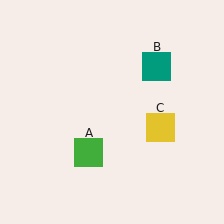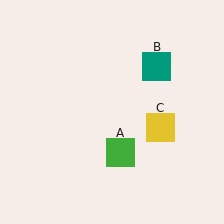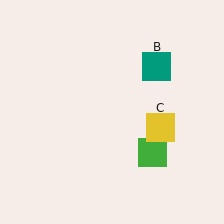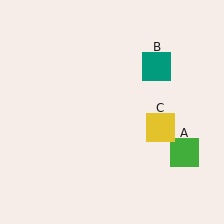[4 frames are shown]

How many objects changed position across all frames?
1 object changed position: green square (object A).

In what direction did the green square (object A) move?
The green square (object A) moved right.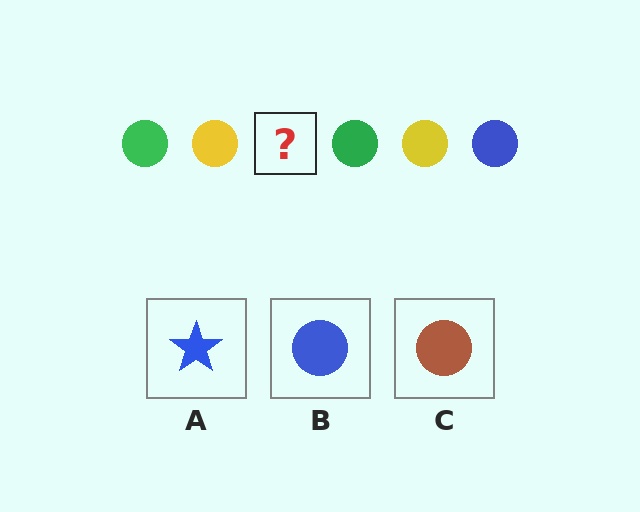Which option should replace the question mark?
Option B.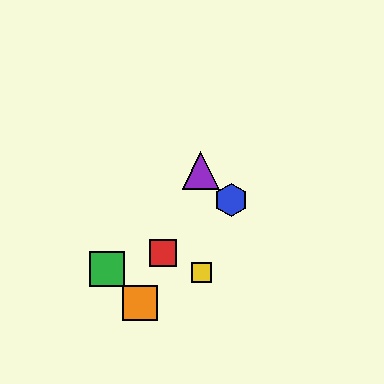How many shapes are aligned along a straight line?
3 shapes (the red square, the purple triangle, the orange square) are aligned along a straight line.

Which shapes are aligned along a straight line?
The red square, the purple triangle, the orange square are aligned along a straight line.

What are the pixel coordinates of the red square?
The red square is at (163, 253).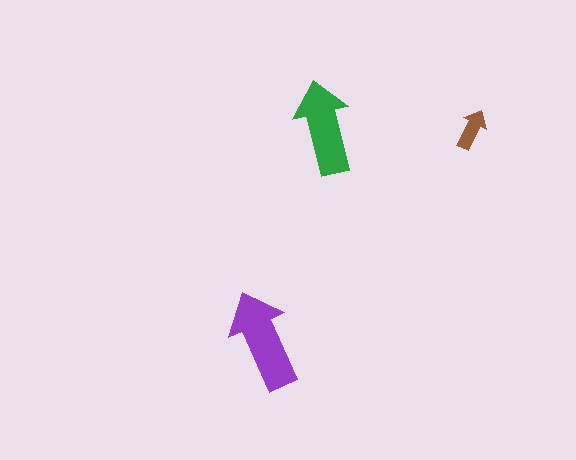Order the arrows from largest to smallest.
the purple one, the green one, the brown one.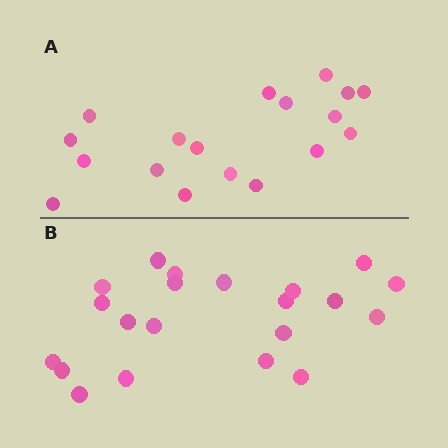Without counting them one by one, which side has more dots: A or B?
Region B (the bottom region) has more dots.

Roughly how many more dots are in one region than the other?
Region B has just a few more — roughly 2 or 3 more dots than region A.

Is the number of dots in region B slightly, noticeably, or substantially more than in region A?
Region B has only slightly more — the two regions are fairly close. The ratio is roughly 1.2 to 1.